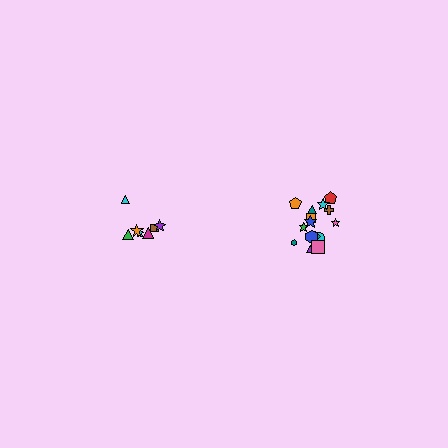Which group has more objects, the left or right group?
The right group.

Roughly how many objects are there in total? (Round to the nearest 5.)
Roughly 20 objects in total.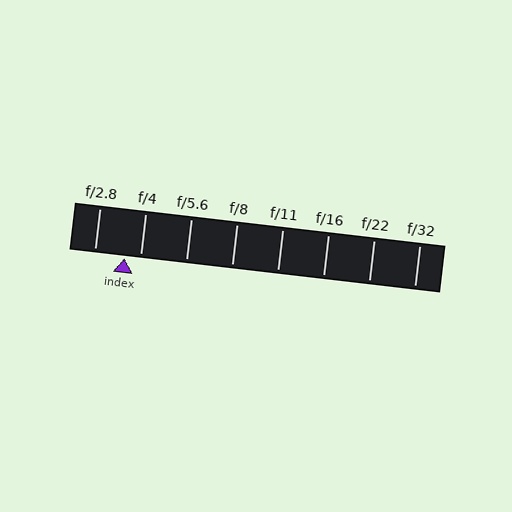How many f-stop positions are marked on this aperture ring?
There are 8 f-stop positions marked.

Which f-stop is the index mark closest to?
The index mark is closest to f/4.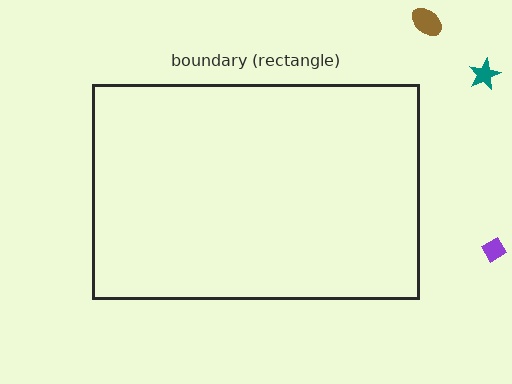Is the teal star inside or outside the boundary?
Outside.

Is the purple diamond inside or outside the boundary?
Outside.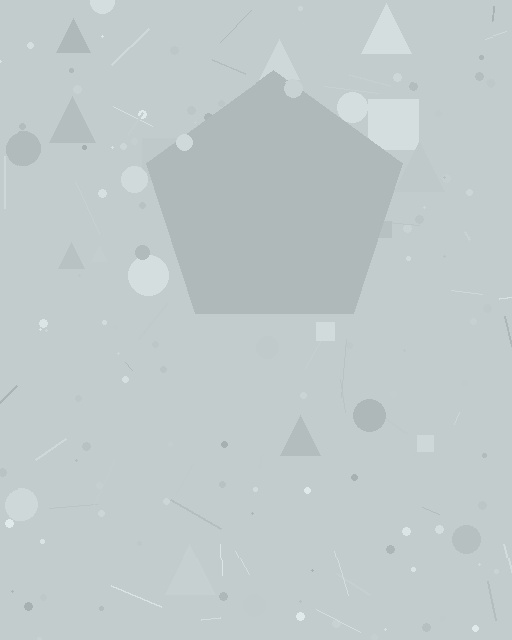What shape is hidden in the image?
A pentagon is hidden in the image.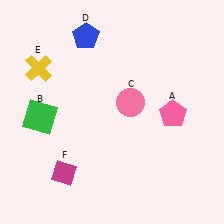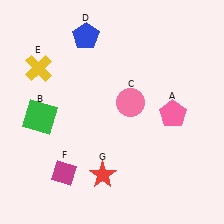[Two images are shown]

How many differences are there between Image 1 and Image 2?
There is 1 difference between the two images.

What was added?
A red star (G) was added in Image 2.